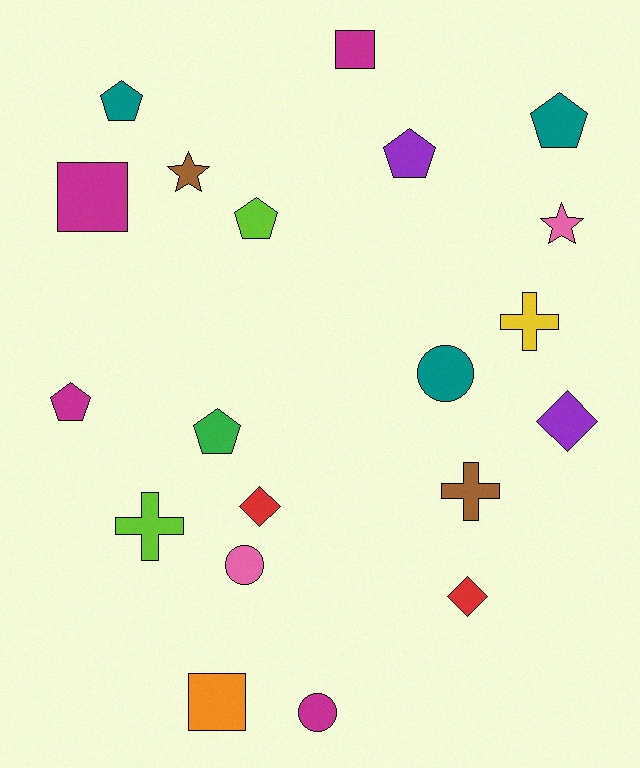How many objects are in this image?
There are 20 objects.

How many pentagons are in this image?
There are 6 pentagons.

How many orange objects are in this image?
There is 1 orange object.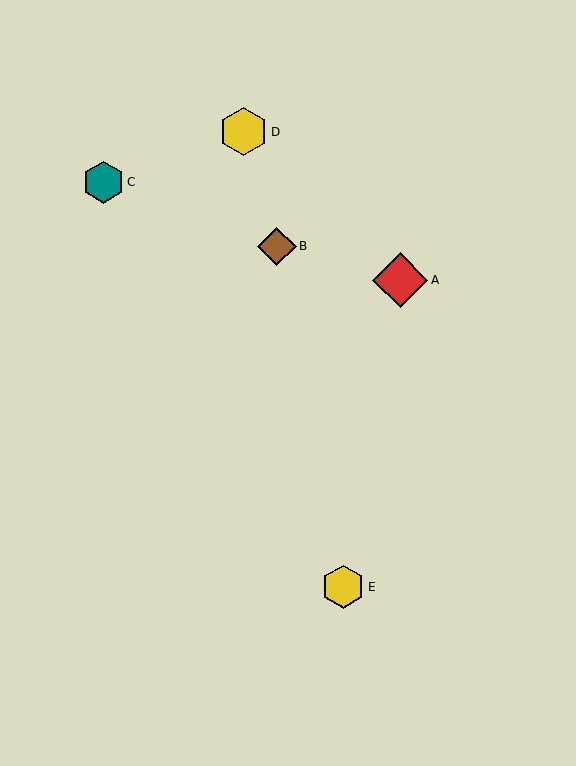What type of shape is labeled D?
Shape D is a yellow hexagon.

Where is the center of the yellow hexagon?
The center of the yellow hexagon is at (244, 132).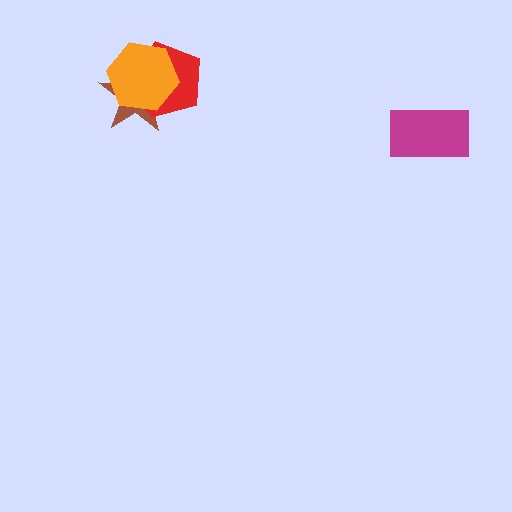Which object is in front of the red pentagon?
The orange hexagon is in front of the red pentagon.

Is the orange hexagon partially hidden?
No, no other shape covers it.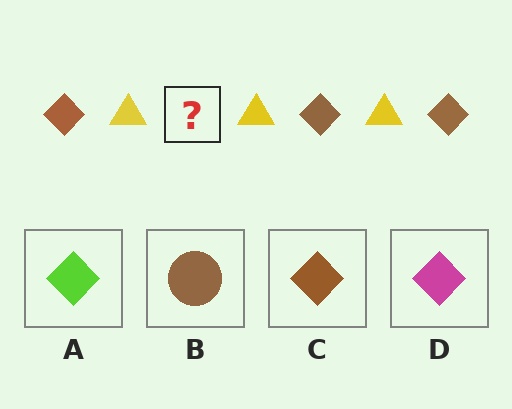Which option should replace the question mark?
Option C.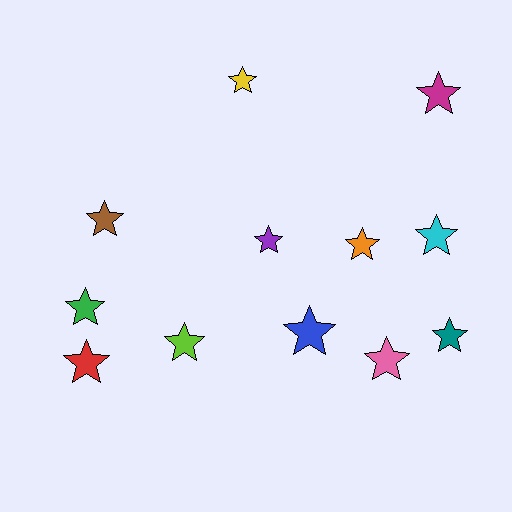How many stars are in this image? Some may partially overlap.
There are 12 stars.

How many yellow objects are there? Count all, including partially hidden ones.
There is 1 yellow object.